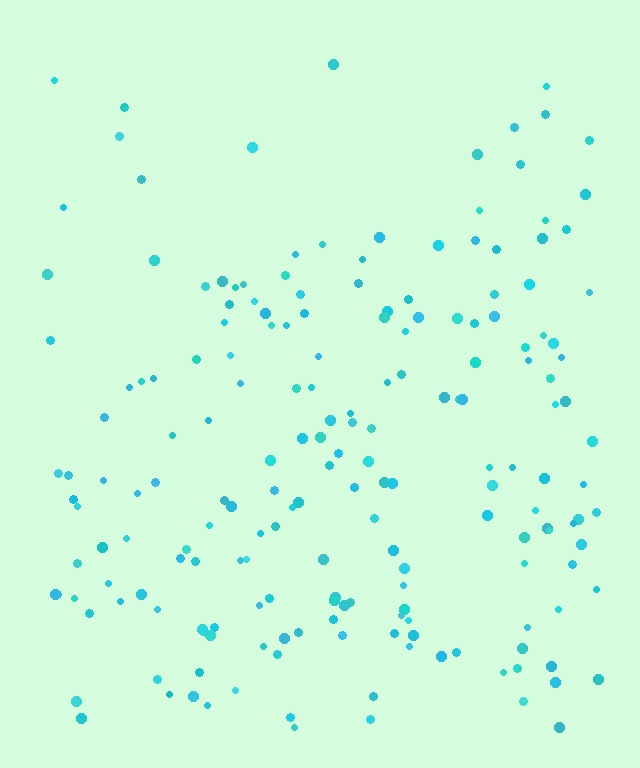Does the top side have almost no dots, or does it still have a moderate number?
Still a moderate number, just noticeably fewer than the bottom.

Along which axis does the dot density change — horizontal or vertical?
Vertical.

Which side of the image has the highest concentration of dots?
The bottom.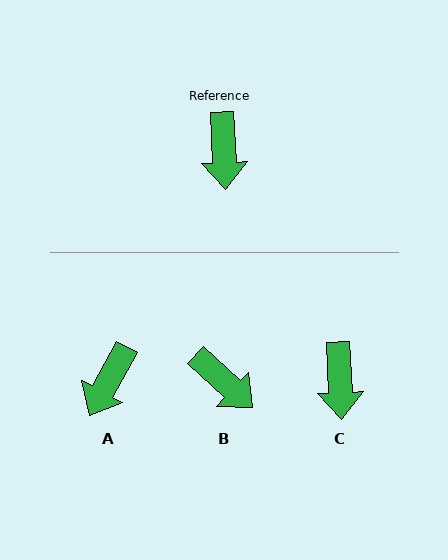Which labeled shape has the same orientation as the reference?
C.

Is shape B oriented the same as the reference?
No, it is off by about 44 degrees.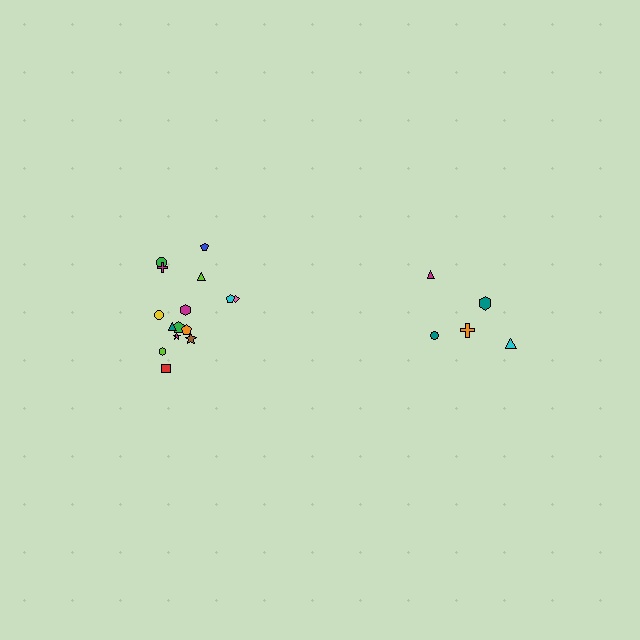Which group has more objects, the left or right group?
The left group.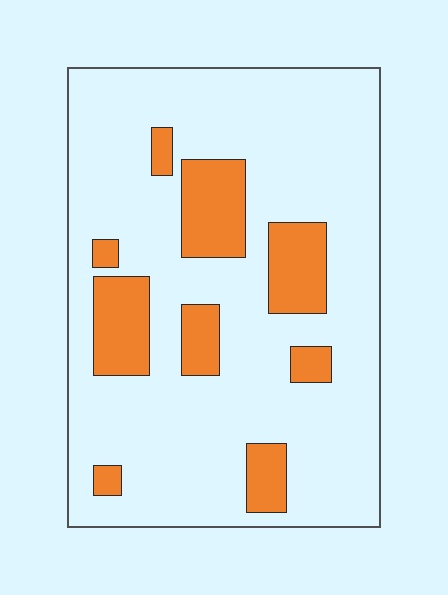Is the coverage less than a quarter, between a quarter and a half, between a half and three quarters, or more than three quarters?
Less than a quarter.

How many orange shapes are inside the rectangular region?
9.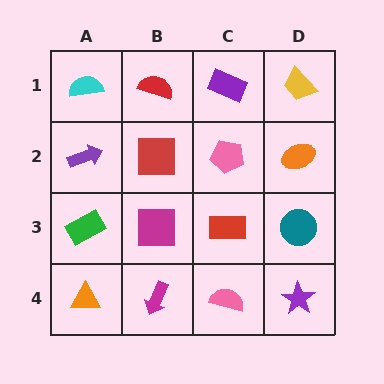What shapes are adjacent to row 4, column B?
A magenta square (row 3, column B), an orange triangle (row 4, column A), a pink semicircle (row 4, column C).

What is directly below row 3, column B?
A magenta arrow.